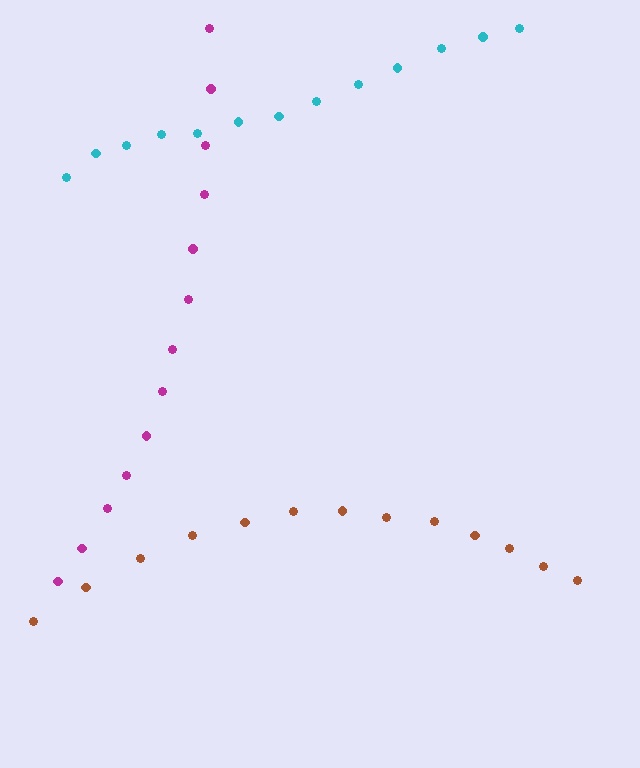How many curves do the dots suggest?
There are 3 distinct paths.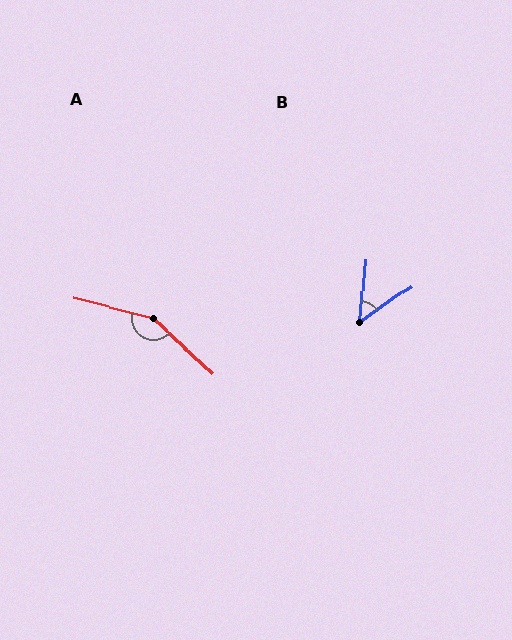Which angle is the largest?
A, at approximately 152 degrees.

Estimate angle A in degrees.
Approximately 152 degrees.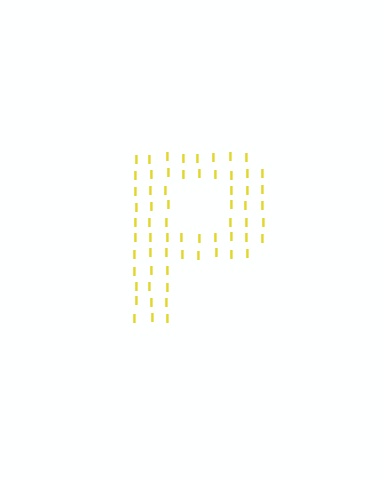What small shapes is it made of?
It is made of small letter I's.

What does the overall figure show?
The overall figure shows the letter P.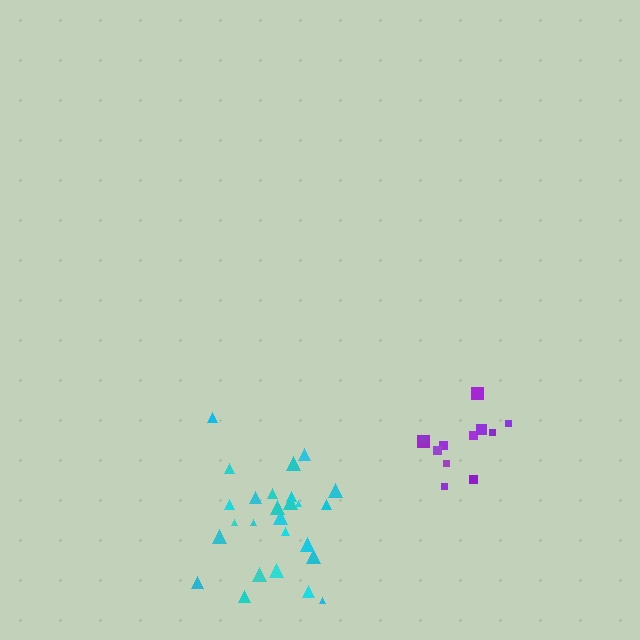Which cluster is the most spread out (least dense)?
Cyan.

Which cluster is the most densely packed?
Purple.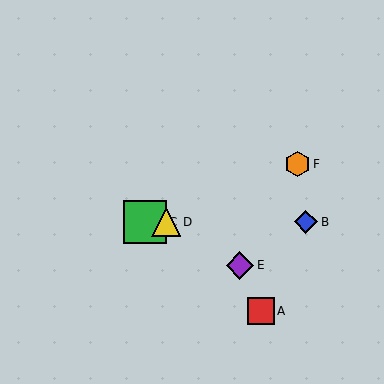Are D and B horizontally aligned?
Yes, both are at y≈222.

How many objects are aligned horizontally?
3 objects (B, C, D) are aligned horizontally.